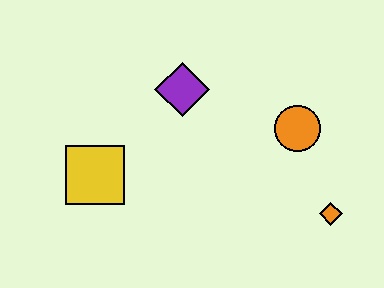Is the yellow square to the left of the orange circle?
Yes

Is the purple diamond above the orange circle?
Yes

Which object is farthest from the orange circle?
The yellow square is farthest from the orange circle.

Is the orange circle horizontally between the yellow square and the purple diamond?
No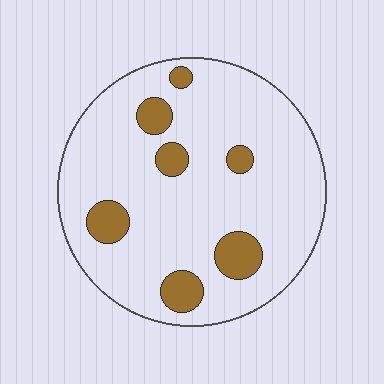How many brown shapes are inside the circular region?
7.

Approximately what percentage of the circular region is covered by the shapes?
Approximately 15%.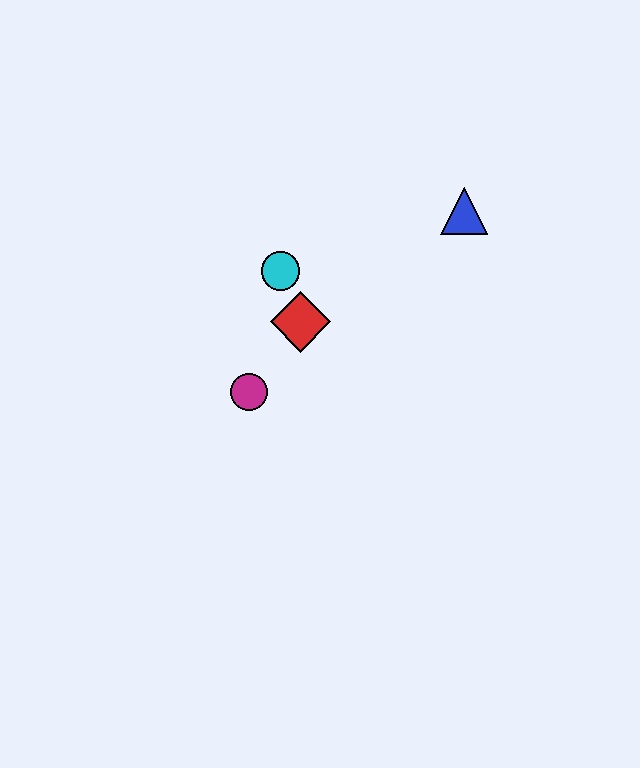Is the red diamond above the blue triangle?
No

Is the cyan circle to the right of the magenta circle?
Yes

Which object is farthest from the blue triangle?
The magenta circle is farthest from the blue triangle.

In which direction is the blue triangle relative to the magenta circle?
The blue triangle is to the right of the magenta circle.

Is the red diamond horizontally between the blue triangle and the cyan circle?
Yes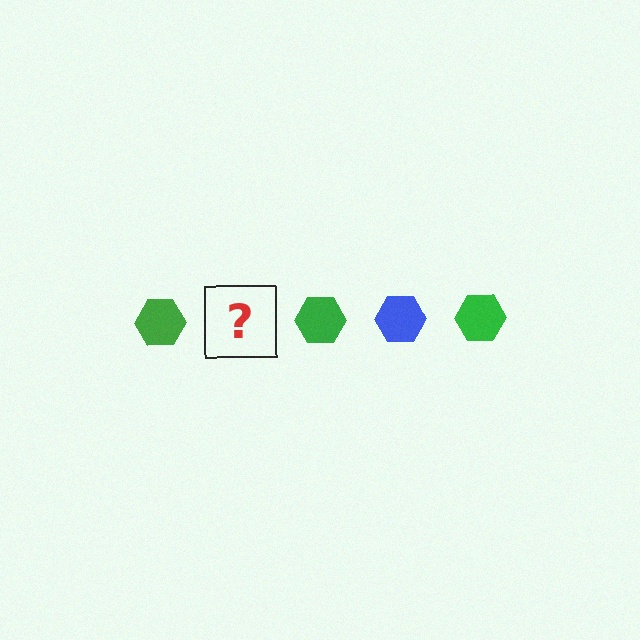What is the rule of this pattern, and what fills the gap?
The rule is that the pattern cycles through green, blue hexagons. The gap should be filled with a blue hexagon.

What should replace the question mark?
The question mark should be replaced with a blue hexagon.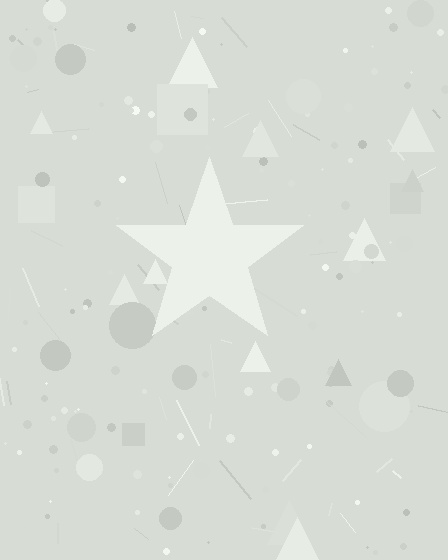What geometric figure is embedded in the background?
A star is embedded in the background.